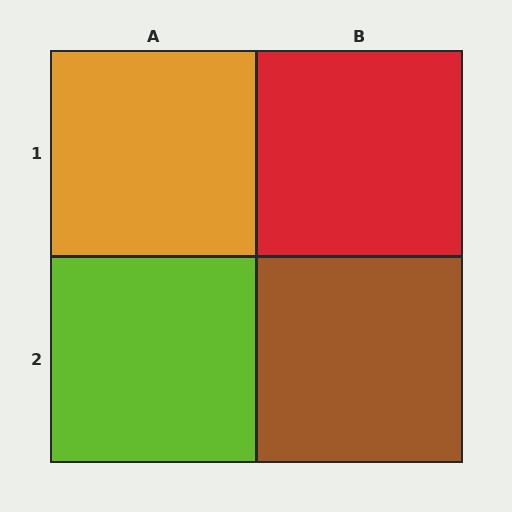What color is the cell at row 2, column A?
Lime.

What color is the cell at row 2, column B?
Brown.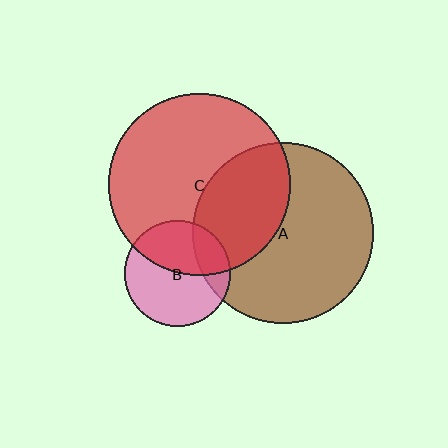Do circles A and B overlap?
Yes.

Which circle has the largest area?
Circle C (red).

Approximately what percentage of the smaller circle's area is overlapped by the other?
Approximately 20%.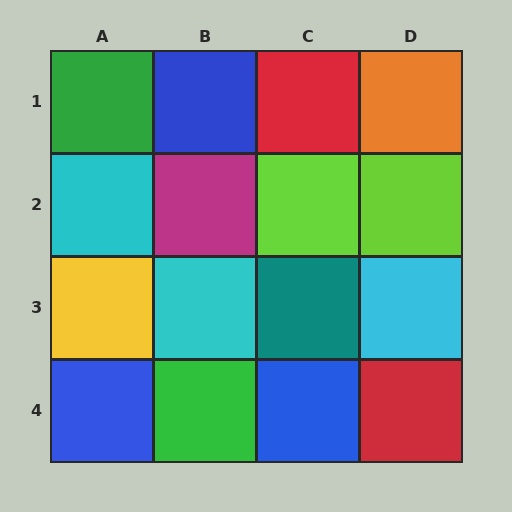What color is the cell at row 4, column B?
Green.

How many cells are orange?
1 cell is orange.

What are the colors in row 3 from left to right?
Yellow, cyan, teal, cyan.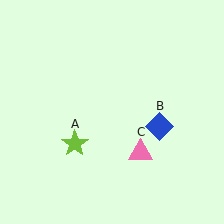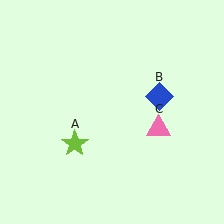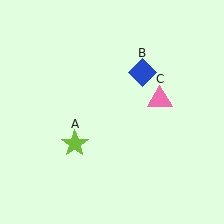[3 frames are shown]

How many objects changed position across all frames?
2 objects changed position: blue diamond (object B), pink triangle (object C).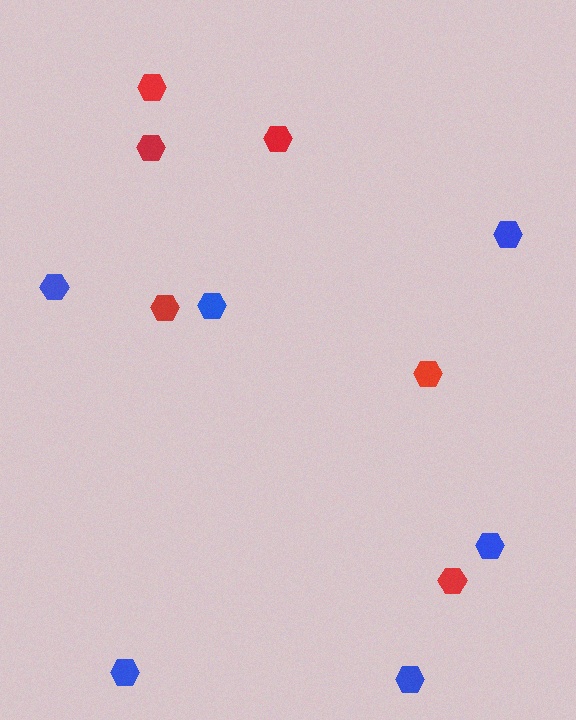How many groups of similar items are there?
There are 2 groups: one group of blue hexagons (6) and one group of red hexagons (6).